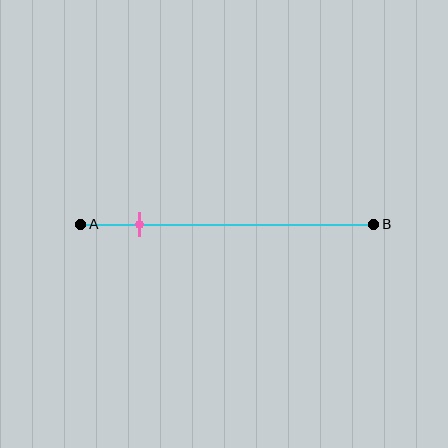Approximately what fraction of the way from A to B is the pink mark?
The pink mark is approximately 20% of the way from A to B.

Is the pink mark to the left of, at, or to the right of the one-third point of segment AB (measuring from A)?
The pink mark is to the left of the one-third point of segment AB.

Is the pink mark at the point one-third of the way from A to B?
No, the mark is at about 20% from A, not at the 33% one-third point.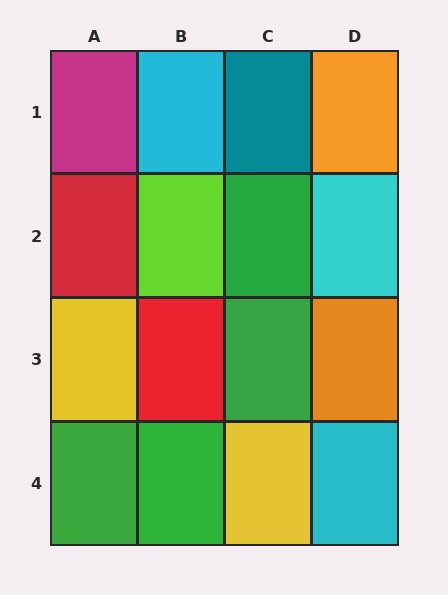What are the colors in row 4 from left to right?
Green, green, yellow, cyan.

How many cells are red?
2 cells are red.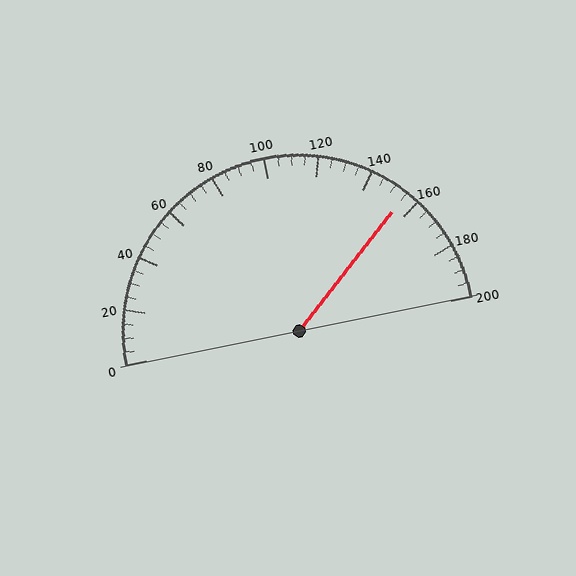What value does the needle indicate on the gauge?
The needle indicates approximately 155.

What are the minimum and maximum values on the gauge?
The gauge ranges from 0 to 200.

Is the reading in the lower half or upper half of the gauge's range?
The reading is in the upper half of the range (0 to 200).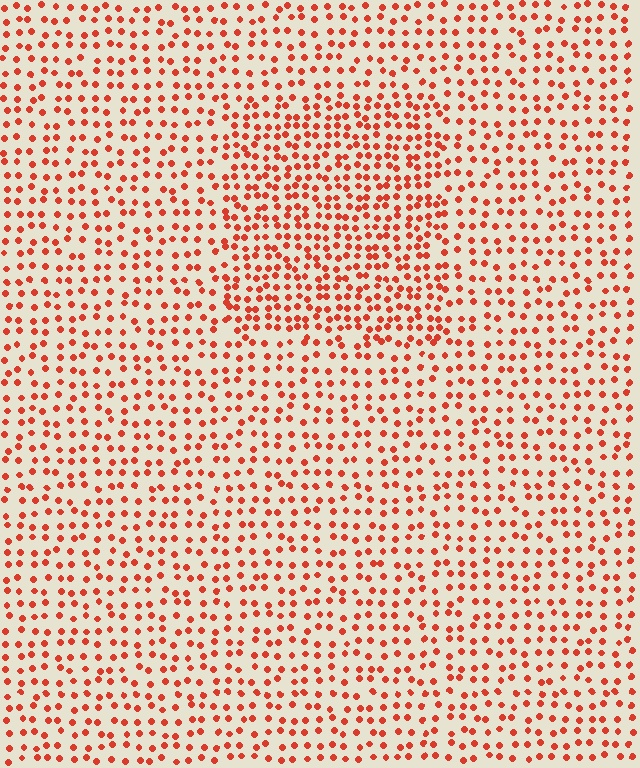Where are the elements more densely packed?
The elements are more densely packed inside the rectangle boundary.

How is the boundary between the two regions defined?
The boundary is defined by a change in element density (approximately 1.6x ratio). All elements are the same color, size, and shape.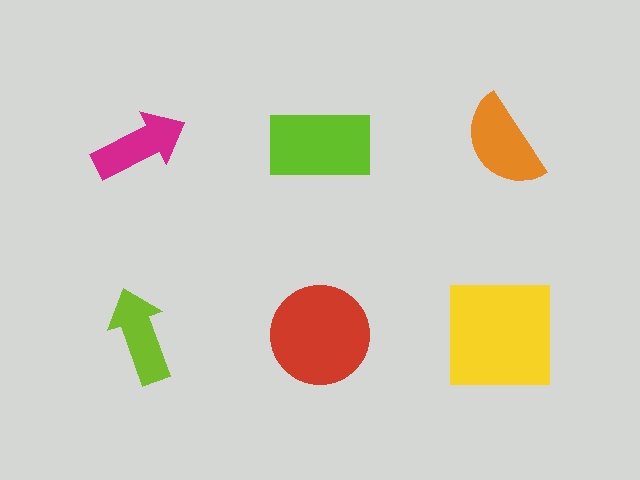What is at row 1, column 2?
A lime rectangle.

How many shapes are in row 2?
3 shapes.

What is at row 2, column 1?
A lime arrow.